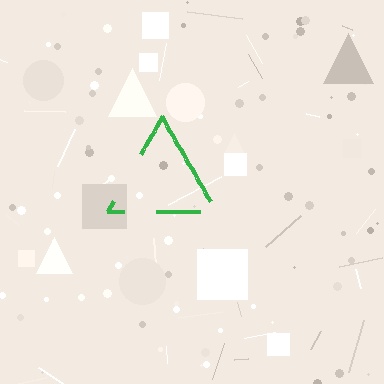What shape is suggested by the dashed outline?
The dashed outline suggests a triangle.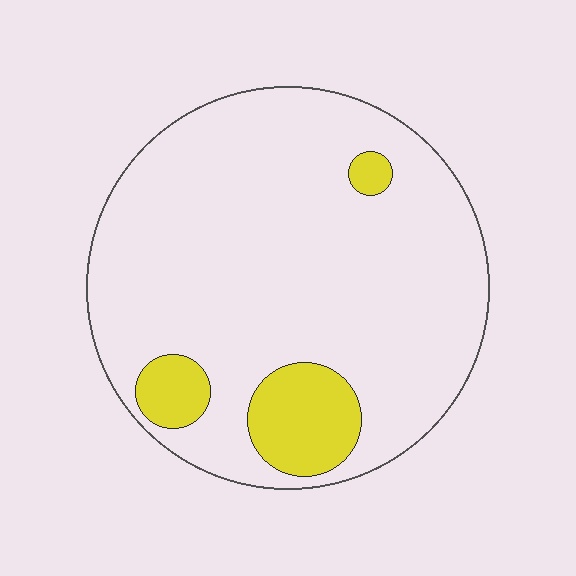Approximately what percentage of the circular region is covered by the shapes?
Approximately 15%.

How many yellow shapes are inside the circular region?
3.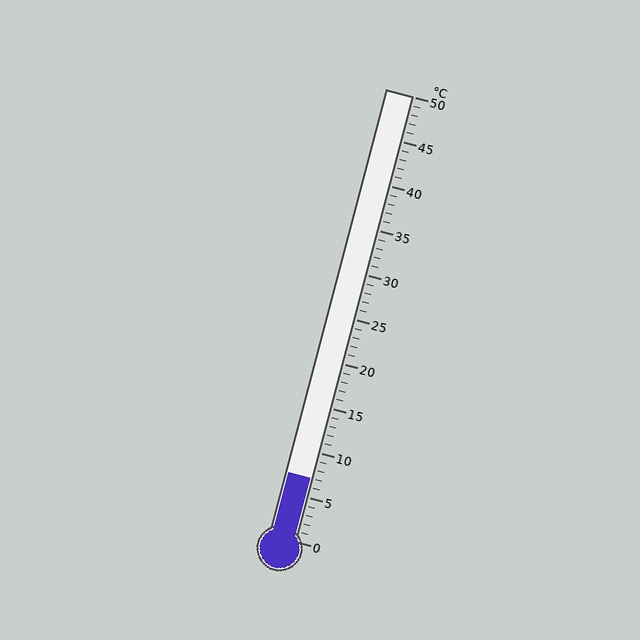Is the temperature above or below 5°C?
The temperature is above 5°C.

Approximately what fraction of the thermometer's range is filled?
The thermometer is filled to approximately 15% of its range.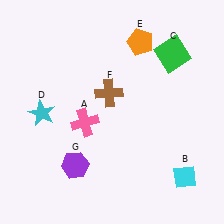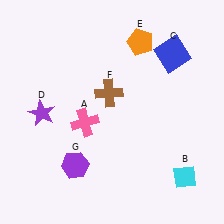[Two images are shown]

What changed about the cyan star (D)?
In Image 1, D is cyan. In Image 2, it changed to purple.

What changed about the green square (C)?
In Image 1, C is green. In Image 2, it changed to blue.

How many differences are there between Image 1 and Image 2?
There are 2 differences between the two images.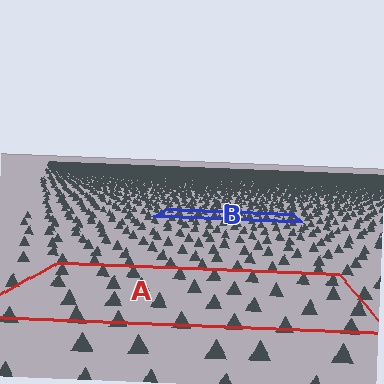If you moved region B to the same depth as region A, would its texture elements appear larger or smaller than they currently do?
They would appear larger. At a closer depth, the same texture elements are projected at a bigger on-screen size.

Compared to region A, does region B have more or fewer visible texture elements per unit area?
Region B has more texture elements per unit area — they are packed more densely because it is farther away.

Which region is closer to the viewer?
Region A is closer. The texture elements there are larger and more spread out.